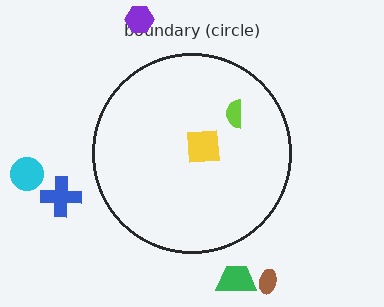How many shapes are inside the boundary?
2 inside, 5 outside.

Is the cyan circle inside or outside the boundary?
Outside.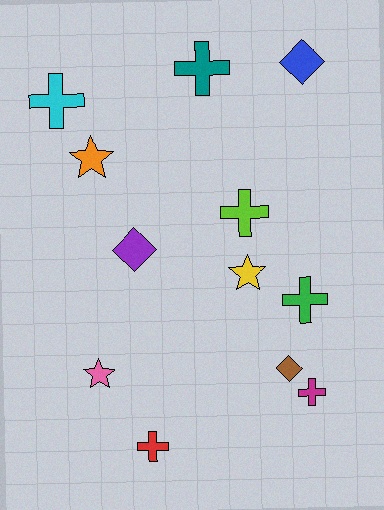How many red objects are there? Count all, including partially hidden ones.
There is 1 red object.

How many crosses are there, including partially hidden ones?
There are 6 crosses.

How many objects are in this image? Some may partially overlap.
There are 12 objects.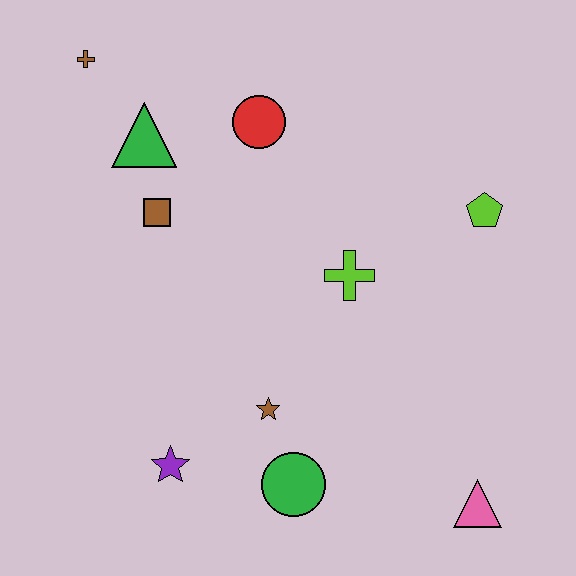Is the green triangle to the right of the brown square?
No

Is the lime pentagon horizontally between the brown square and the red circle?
No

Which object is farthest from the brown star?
The brown cross is farthest from the brown star.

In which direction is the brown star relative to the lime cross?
The brown star is below the lime cross.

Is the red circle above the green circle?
Yes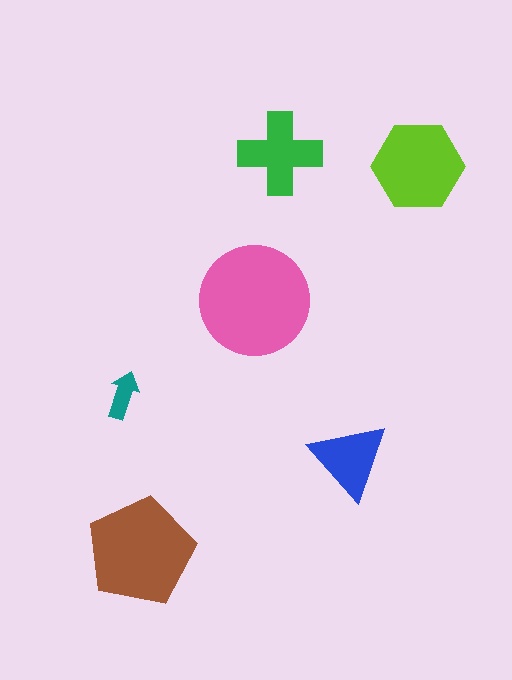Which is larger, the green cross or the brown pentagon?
The brown pentagon.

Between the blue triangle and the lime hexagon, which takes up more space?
The lime hexagon.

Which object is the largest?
The pink circle.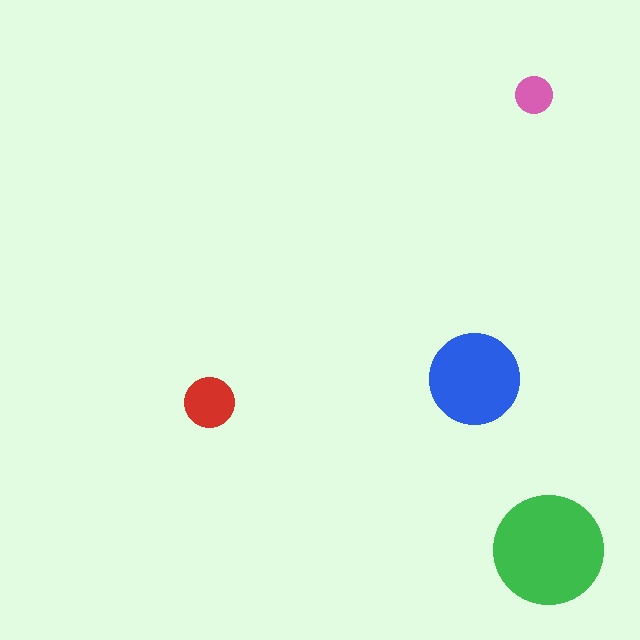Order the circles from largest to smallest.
the green one, the blue one, the red one, the pink one.